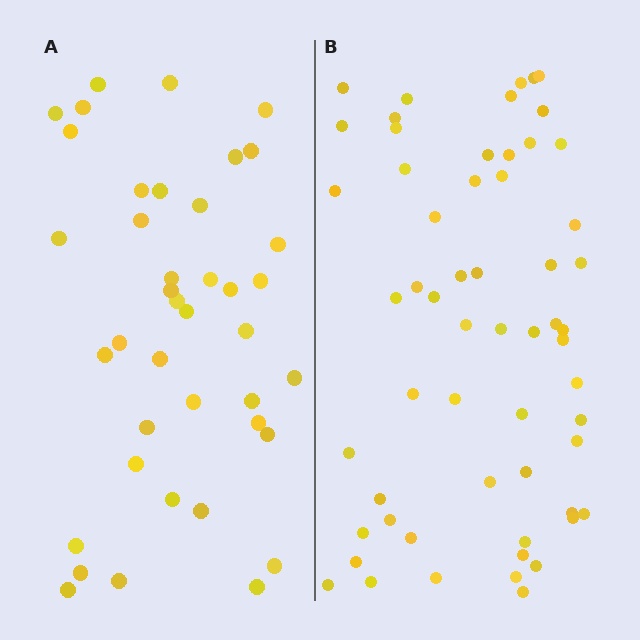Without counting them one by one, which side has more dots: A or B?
Region B (the right region) has more dots.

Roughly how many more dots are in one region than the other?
Region B has approximately 20 more dots than region A.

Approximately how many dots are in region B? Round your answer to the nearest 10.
About 60 dots. (The exact count is 58, which rounds to 60.)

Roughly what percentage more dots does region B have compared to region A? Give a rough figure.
About 45% more.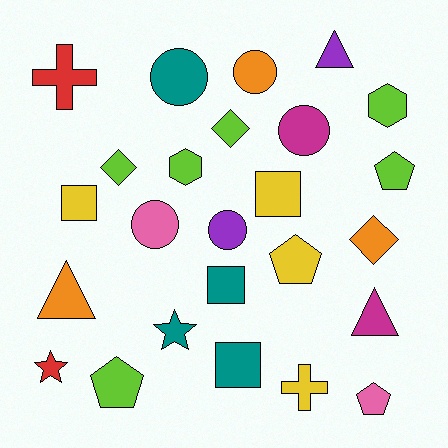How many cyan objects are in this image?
There are no cyan objects.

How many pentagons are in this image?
There are 4 pentagons.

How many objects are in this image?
There are 25 objects.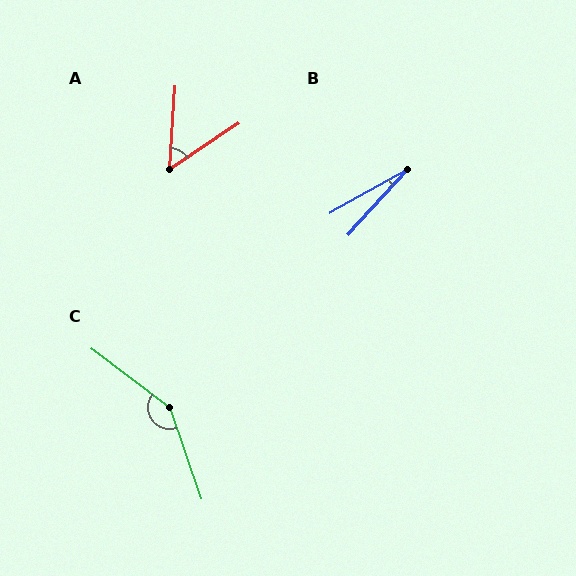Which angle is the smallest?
B, at approximately 18 degrees.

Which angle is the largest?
C, at approximately 146 degrees.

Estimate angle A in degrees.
Approximately 52 degrees.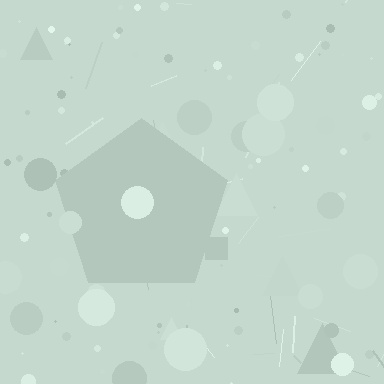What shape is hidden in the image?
A pentagon is hidden in the image.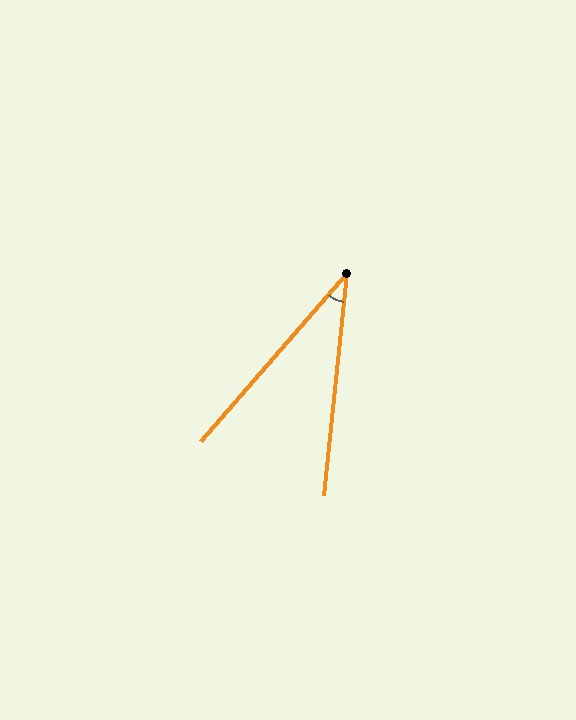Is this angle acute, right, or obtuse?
It is acute.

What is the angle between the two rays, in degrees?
Approximately 35 degrees.